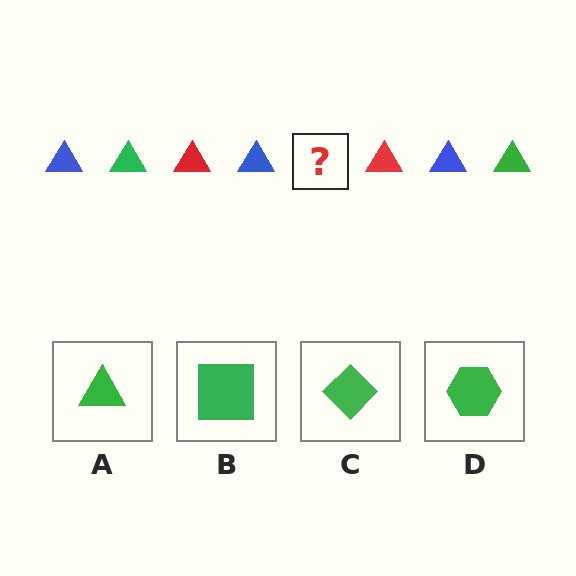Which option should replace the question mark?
Option A.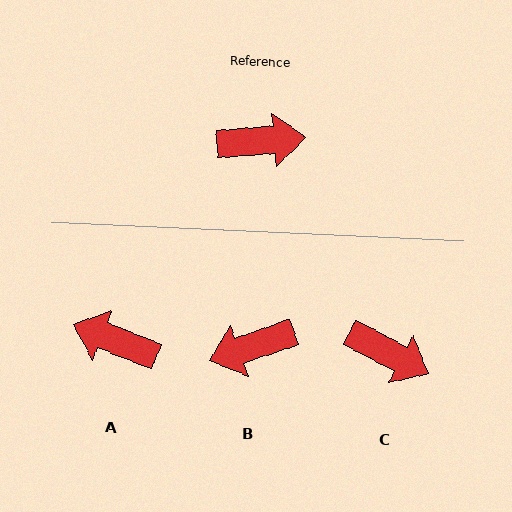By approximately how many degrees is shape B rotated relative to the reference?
Approximately 166 degrees clockwise.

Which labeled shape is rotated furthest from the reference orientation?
B, about 166 degrees away.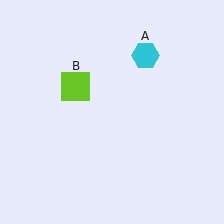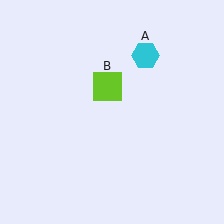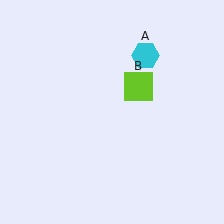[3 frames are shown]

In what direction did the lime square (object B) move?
The lime square (object B) moved right.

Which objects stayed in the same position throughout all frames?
Cyan hexagon (object A) remained stationary.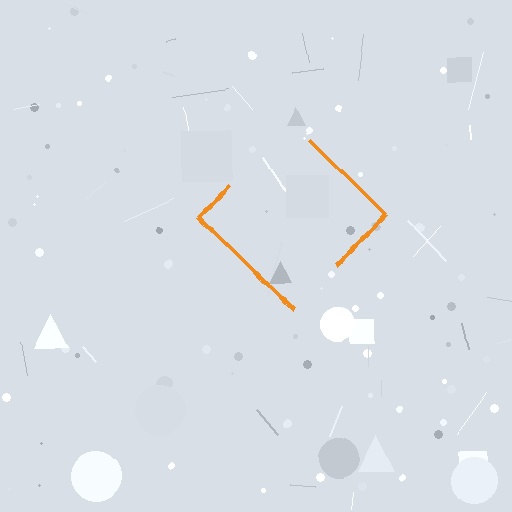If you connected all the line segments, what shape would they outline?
They would outline a diamond.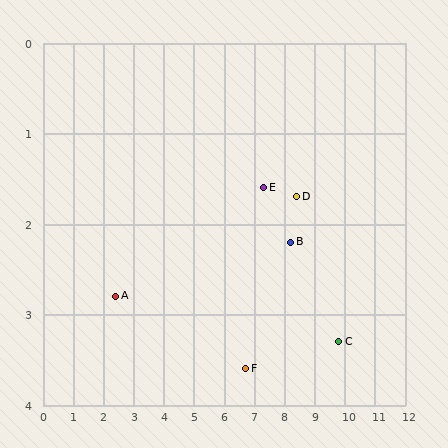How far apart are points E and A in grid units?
Points E and A are about 5.0 grid units apart.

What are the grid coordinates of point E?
Point E is at approximately (7.3, 1.6).